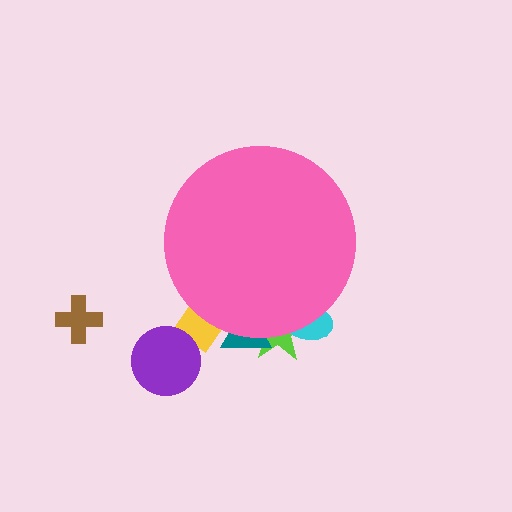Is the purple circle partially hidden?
No, the purple circle is fully visible.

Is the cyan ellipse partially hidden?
Yes, the cyan ellipse is partially hidden behind the pink circle.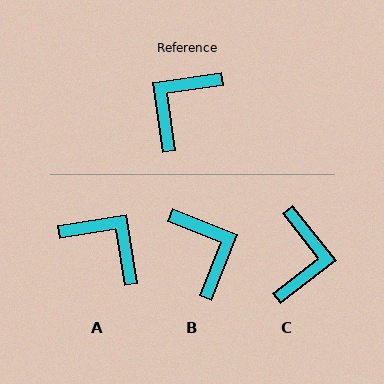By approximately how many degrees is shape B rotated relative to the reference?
Approximately 120 degrees clockwise.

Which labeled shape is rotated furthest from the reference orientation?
C, about 150 degrees away.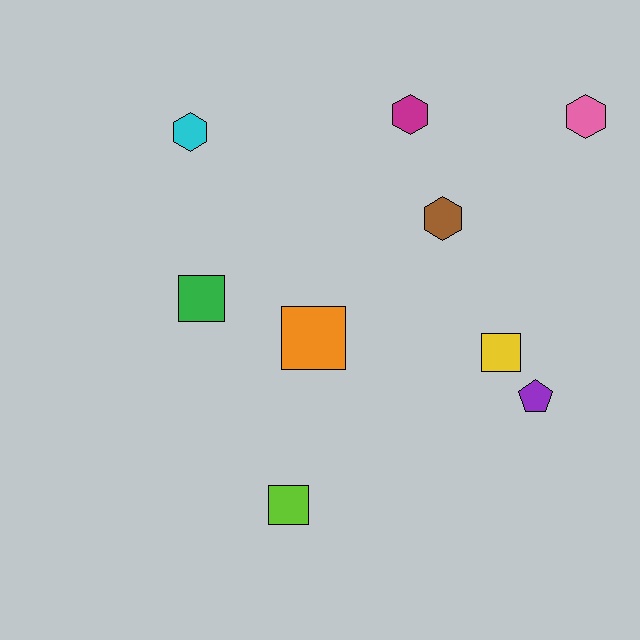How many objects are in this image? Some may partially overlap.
There are 9 objects.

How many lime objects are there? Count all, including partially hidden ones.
There is 1 lime object.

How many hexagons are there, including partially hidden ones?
There are 4 hexagons.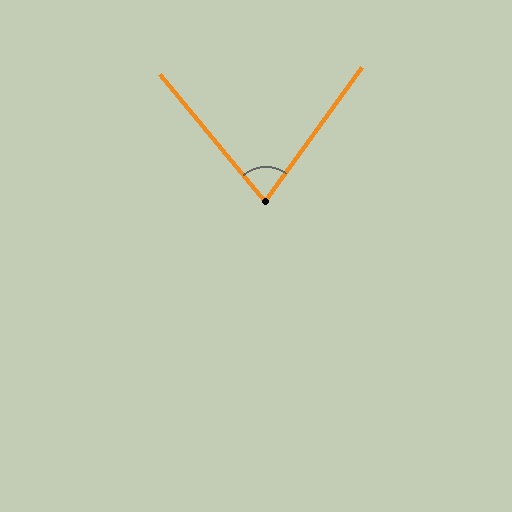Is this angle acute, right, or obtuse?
It is acute.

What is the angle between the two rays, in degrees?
Approximately 75 degrees.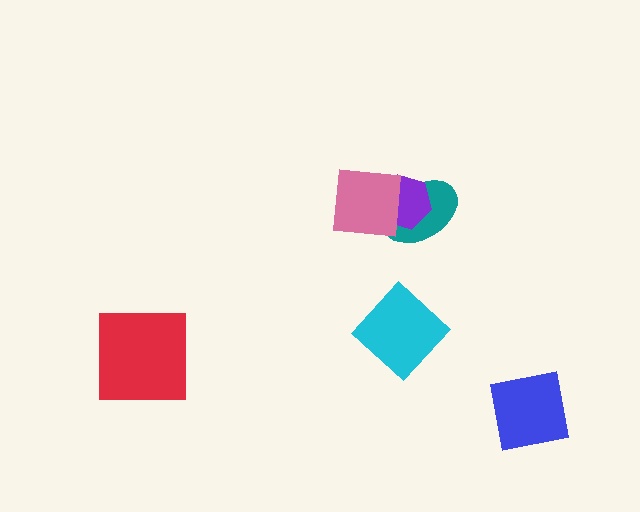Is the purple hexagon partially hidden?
Yes, it is partially covered by another shape.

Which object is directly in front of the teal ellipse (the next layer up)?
The purple hexagon is directly in front of the teal ellipse.